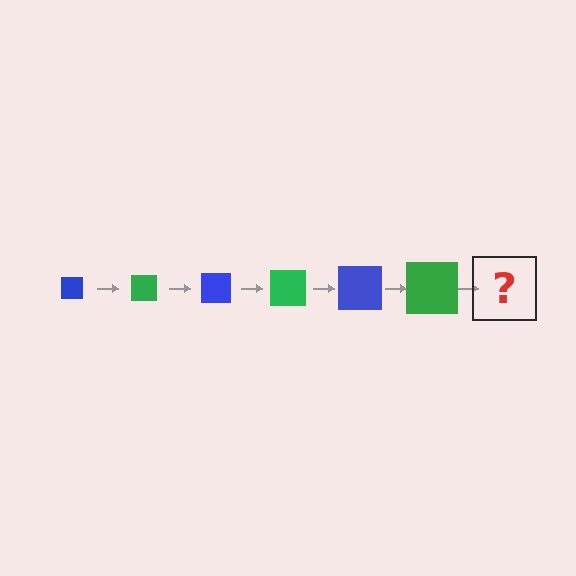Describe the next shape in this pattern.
It should be a blue square, larger than the previous one.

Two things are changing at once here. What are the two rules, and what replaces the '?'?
The two rules are that the square grows larger each step and the color cycles through blue and green. The '?' should be a blue square, larger than the previous one.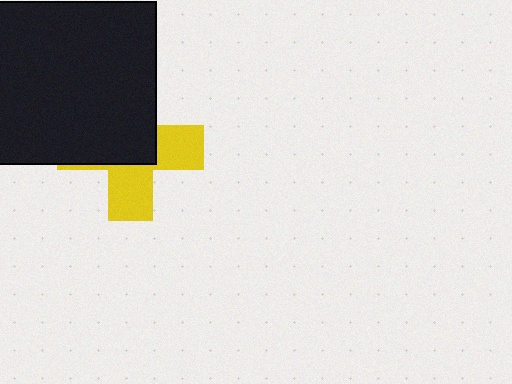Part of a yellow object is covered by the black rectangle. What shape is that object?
It is a cross.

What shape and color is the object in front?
The object in front is a black rectangle.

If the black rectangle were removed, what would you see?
You would see the complete yellow cross.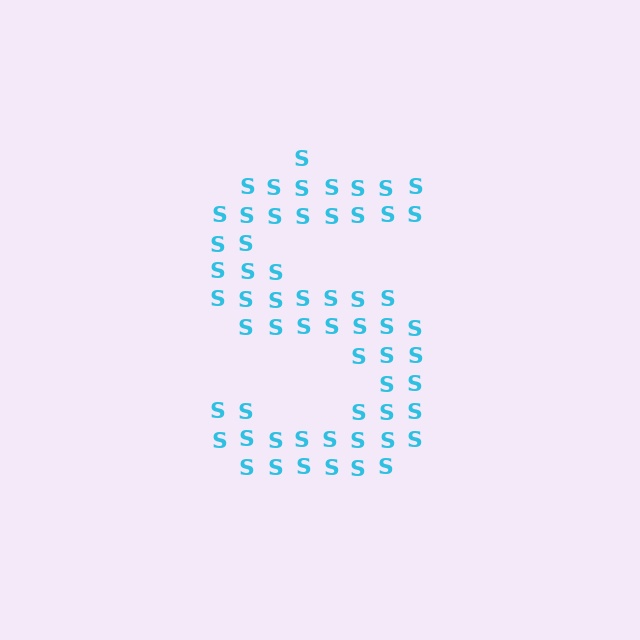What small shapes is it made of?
It is made of small letter S's.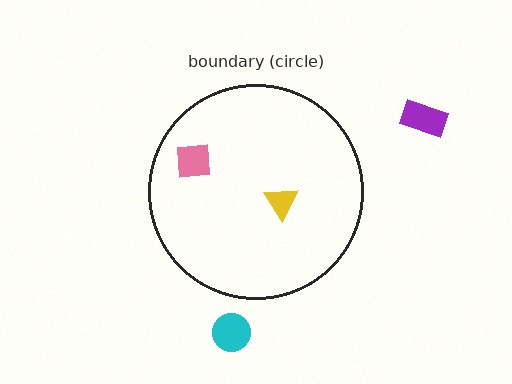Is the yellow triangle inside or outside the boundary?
Inside.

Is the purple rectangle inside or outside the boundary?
Outside.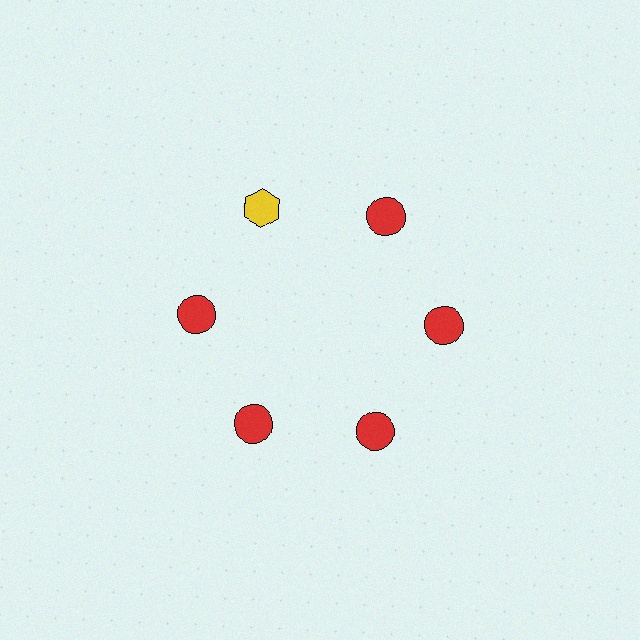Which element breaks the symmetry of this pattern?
The yellow hexagon at roughly the 11 o'clock position breaks the symmetry. All other shapes are red circles.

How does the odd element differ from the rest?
It differs in both color (yellow instead of red) and shape (hexagon instead of circle).